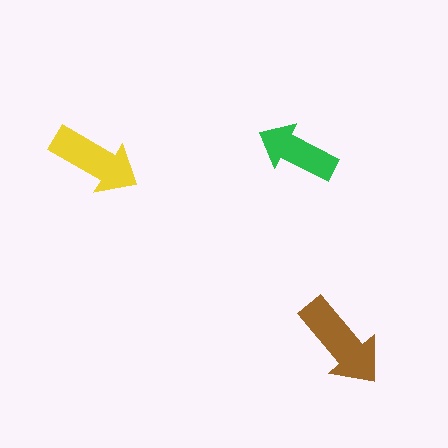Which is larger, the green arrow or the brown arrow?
The brown one.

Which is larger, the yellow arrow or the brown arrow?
The brown one.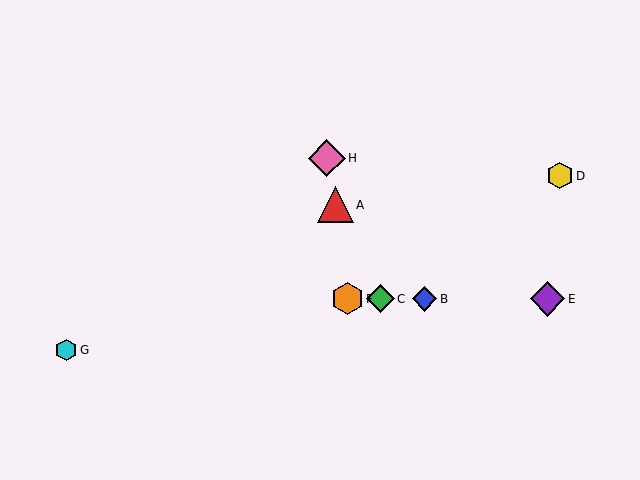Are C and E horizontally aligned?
Yes, both are at y≈299.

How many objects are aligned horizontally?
4 objects (B, C, E, F) are aligned horizontally.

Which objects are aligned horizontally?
Objects B, C, E, F are aligned horizontally.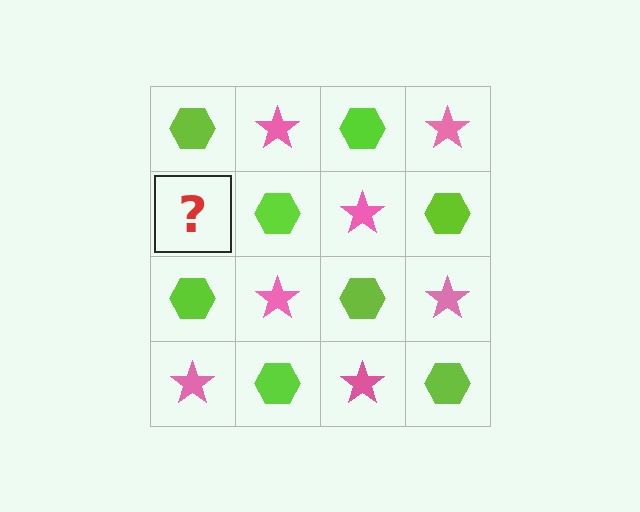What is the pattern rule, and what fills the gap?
The rule is that it alternates lime hexagon and pink star in a checkerboard pattern. The gap should be filled with a pink star.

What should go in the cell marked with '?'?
The missing cell should contain a pink star.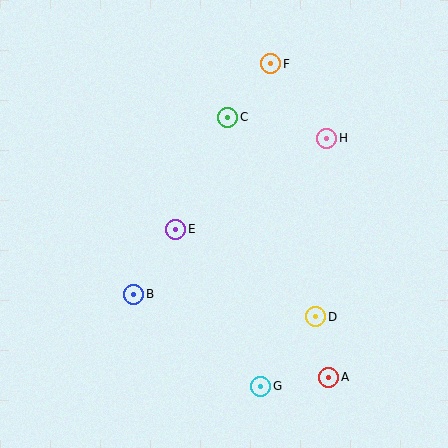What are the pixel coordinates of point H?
Point H is at (327, 138).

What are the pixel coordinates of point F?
Point F is at (271, 64).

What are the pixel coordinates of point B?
Point B is at (134, 294).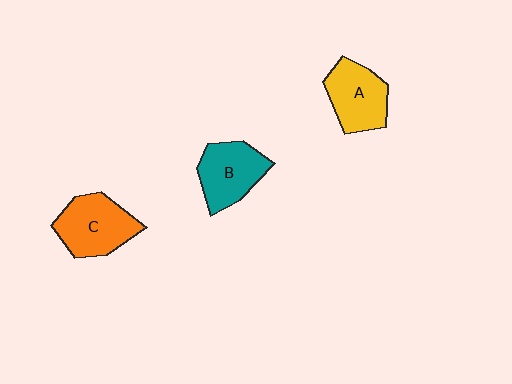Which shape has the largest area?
Shape C (orange).